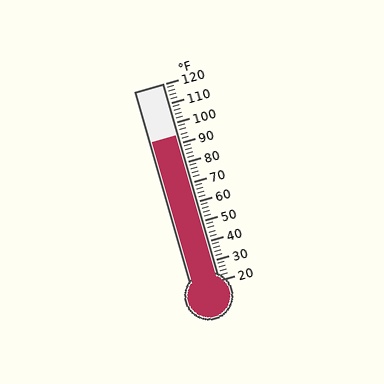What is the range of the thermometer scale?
The thermometer scale ranges from 20°F to 120°F.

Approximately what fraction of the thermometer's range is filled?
The thermometer is filled to approximately 75% of its range.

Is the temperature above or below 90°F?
The temperature is above 90°F.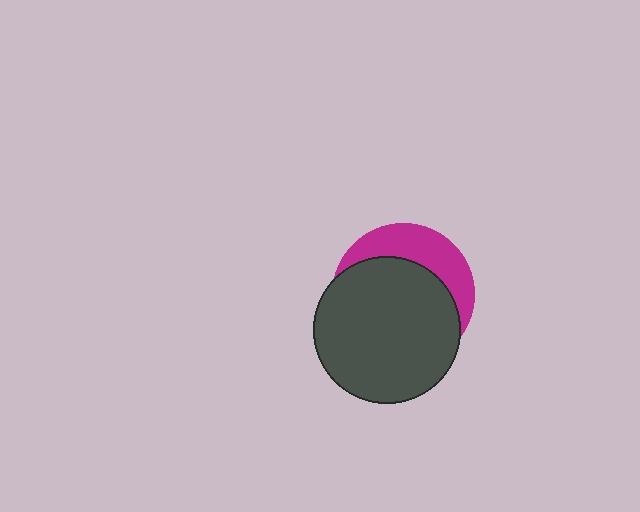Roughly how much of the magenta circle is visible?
A small part of it is visible (roughly 31%).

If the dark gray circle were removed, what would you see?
You would see the complete magenta circle.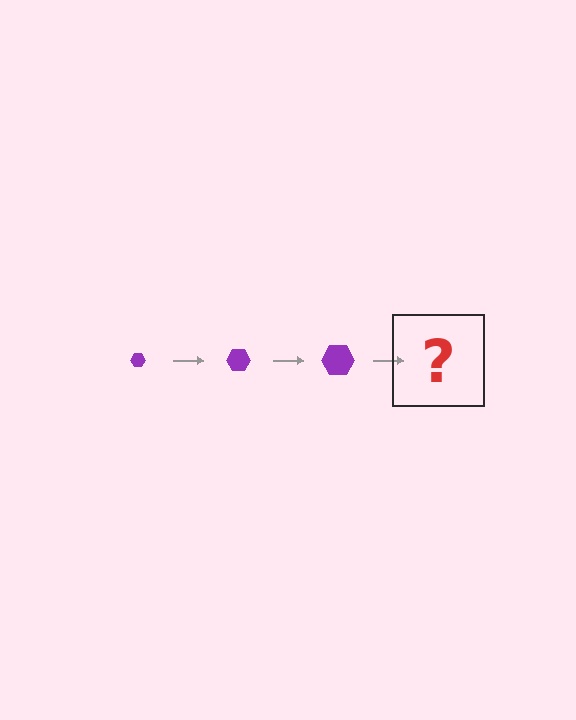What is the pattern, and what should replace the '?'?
The pattern is that the hexagon gets progressively larger each step. The '?' should be a purple hexagon, larger than the previous one.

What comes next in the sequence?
The next element should be a purple hexagon, larger than the previous one.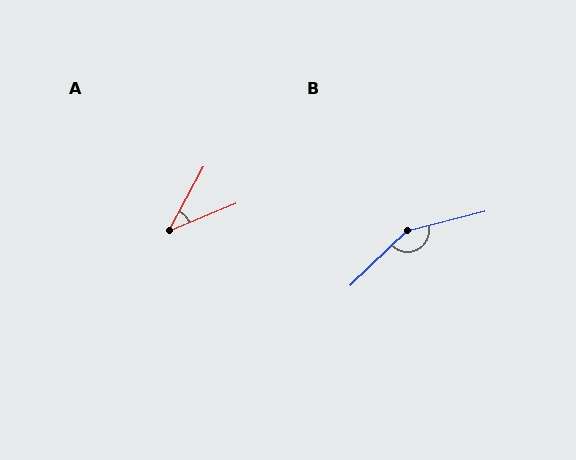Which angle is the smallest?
A, at approximately 39 degrees.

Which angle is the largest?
B, at approximately 150 degrees.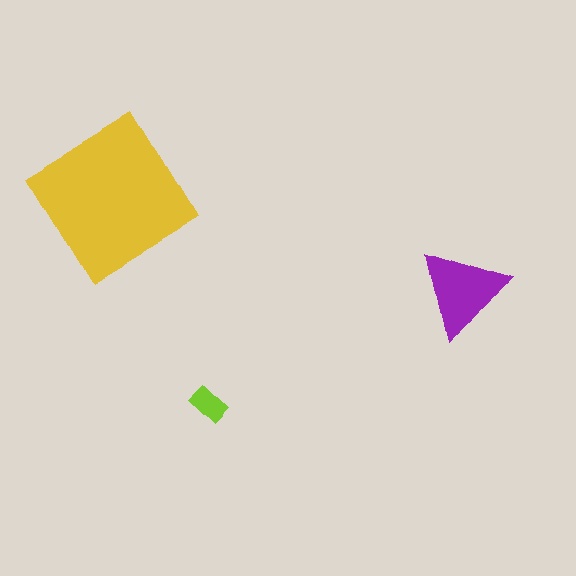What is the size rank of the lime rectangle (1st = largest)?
3rd.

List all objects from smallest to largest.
The lime rectangle, the purple triangle, the yellow diamond.